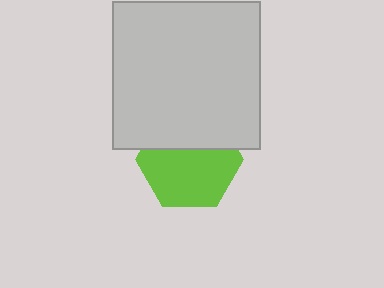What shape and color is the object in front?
The object in front is a light gray square.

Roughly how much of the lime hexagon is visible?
About half of it is visible (roughly 63%).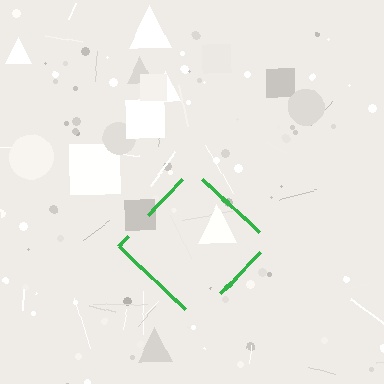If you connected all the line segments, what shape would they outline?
They would outline a diamond.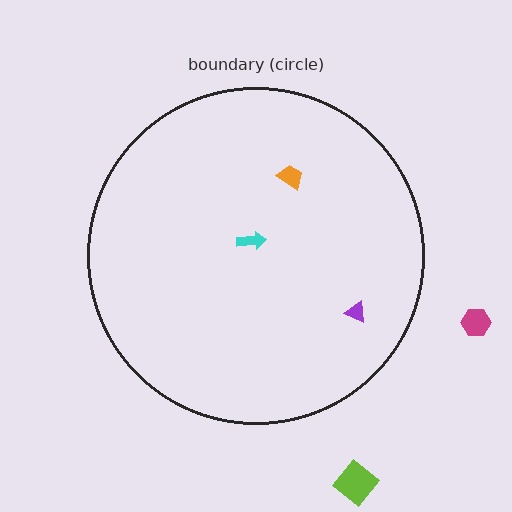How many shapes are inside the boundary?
3 inside, 2 outside.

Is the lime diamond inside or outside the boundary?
Outside.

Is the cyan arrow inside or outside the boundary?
Inside.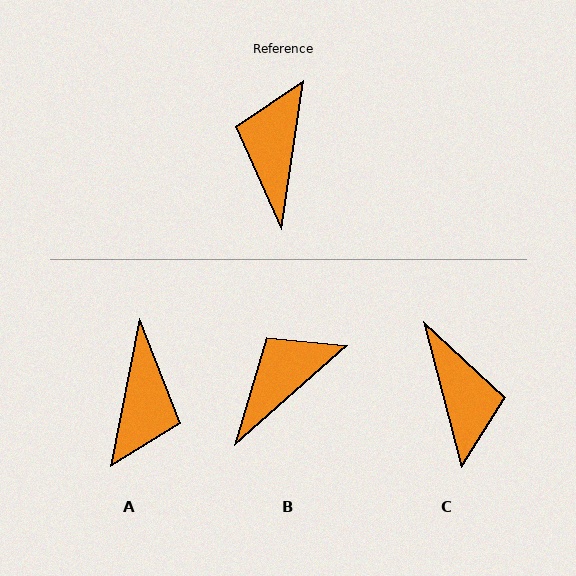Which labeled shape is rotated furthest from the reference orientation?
A, about 177 degrees away.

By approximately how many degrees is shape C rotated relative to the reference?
Approximately 157 degrees clockwise.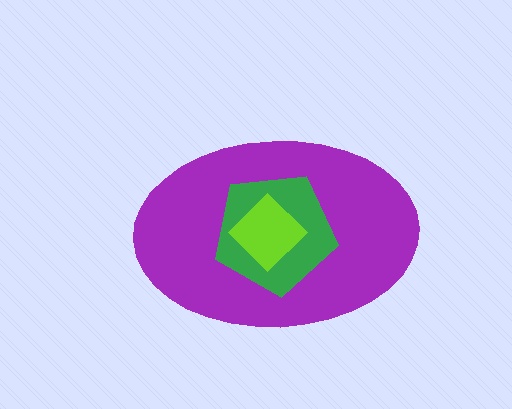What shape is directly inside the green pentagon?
The lime diamond.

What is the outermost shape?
The purple ellipse.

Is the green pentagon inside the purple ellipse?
Yes.